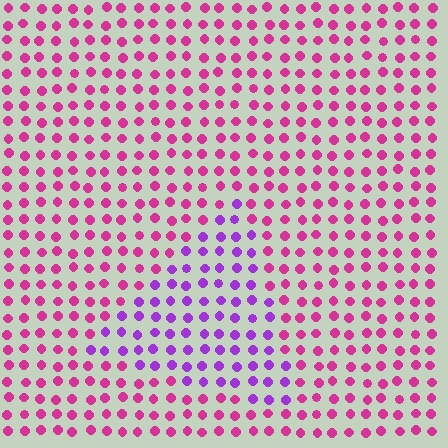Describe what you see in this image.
The image is filled with small magenta elements in a uniform arrangement. A triangle-shaped region is visible where the elements are tinted to a slightly different hue, forming a subtle color boundary.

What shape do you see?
I see a triangle.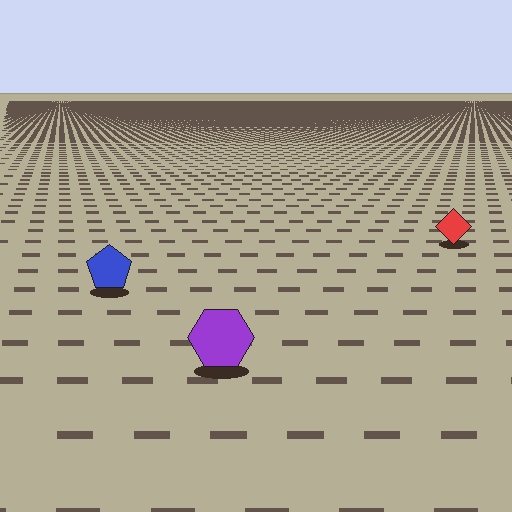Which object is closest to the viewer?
The purple hexagon is closest. The texture marks near it are larger and more spread out.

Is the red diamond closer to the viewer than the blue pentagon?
No. The blue pentagon is closer — you can tell from the texture gradient: the ground texture is coarser near it.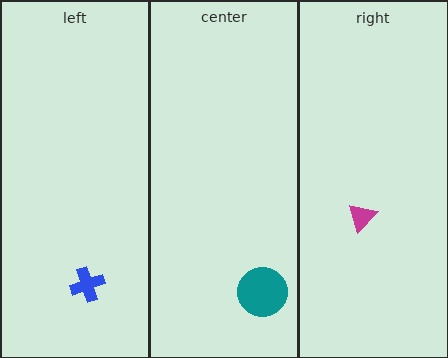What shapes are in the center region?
The teal circle.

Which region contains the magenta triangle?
The right region.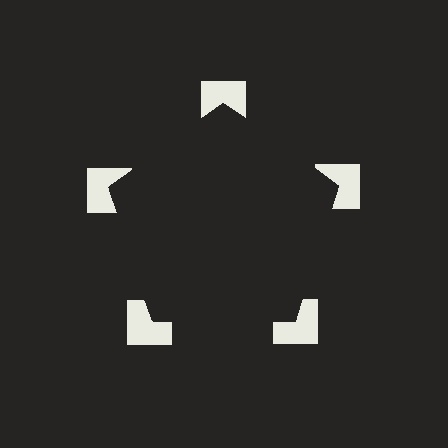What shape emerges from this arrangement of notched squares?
An illusory pentagon — its edges are inferred from the aligned wedge cuts in the notched squares, not physically drawn.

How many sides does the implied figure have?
5 sides.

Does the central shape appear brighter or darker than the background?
It typically appears slightly darker than the background, even though no actual brightness change is drawn.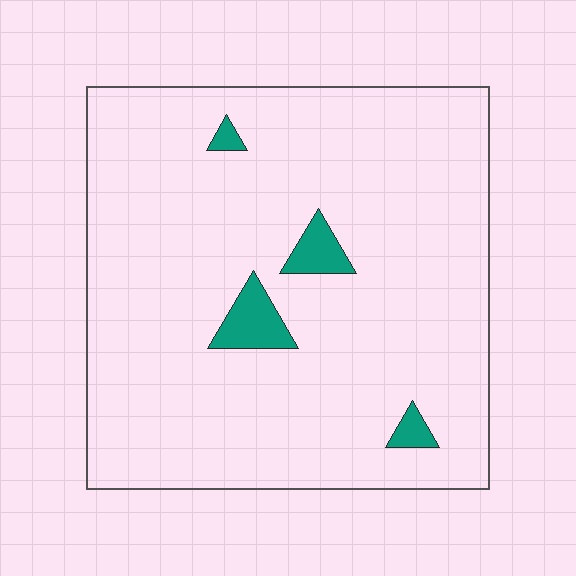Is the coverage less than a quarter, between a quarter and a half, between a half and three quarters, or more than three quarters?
Less than a quarter.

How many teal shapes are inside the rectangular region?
4.